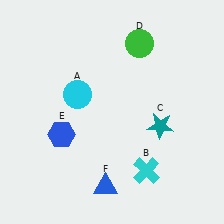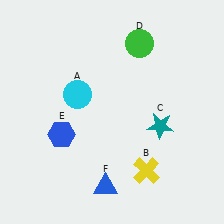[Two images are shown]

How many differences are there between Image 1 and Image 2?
There is 1 difference between the two images.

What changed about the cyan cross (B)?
In Image 1, B is cyan. In Image 2, it changed to yellow.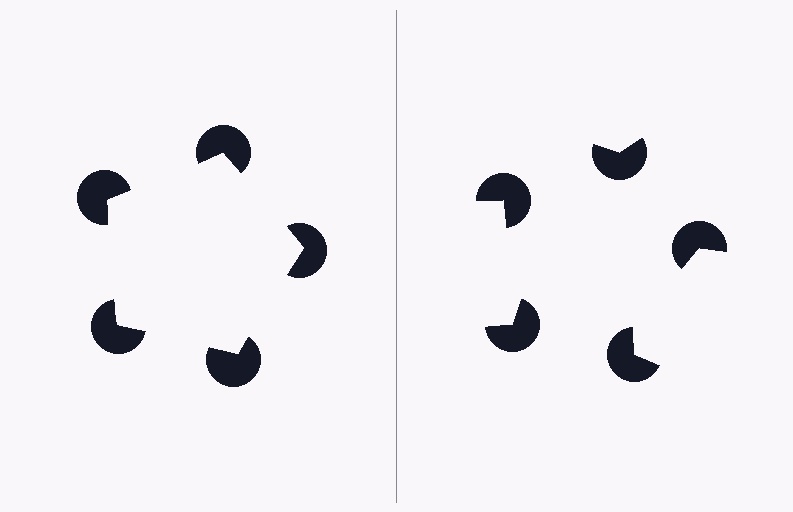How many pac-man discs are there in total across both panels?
10 — 5 on each side.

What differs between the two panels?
The pac-man discs are positioned identically on both sides; only the wedge orientations differ. On the left they align to a pentagon; on the right they are misaligned.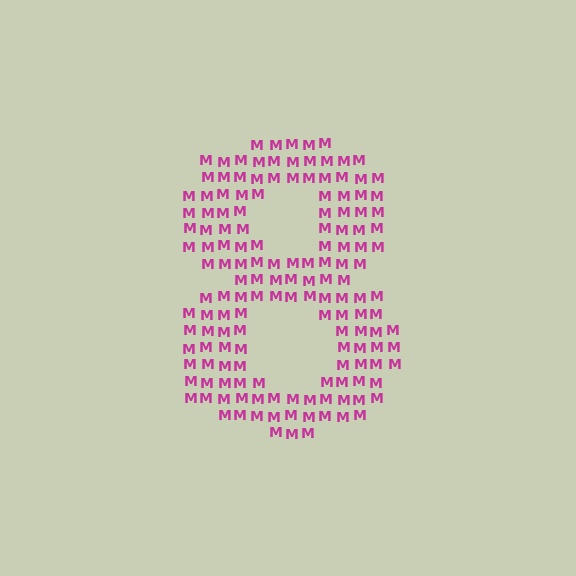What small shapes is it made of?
It is made of small letter M's.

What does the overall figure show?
The overall figure shows the digit 8.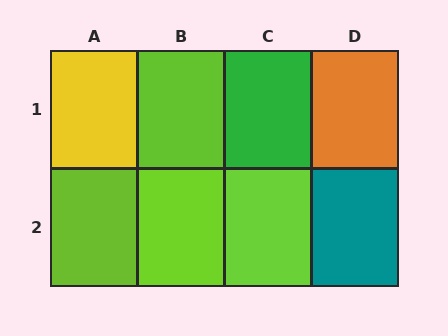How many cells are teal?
1 cell is teal.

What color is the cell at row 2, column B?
Lime.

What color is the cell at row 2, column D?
Teal.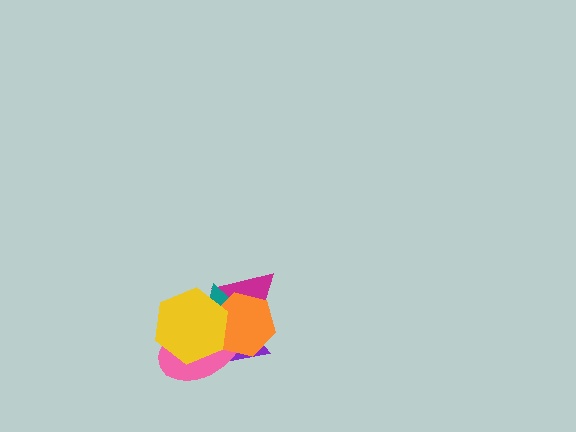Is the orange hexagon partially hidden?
Yes, it is partially covered by another shape.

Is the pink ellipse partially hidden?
Yes, it is partially covered by another shape.